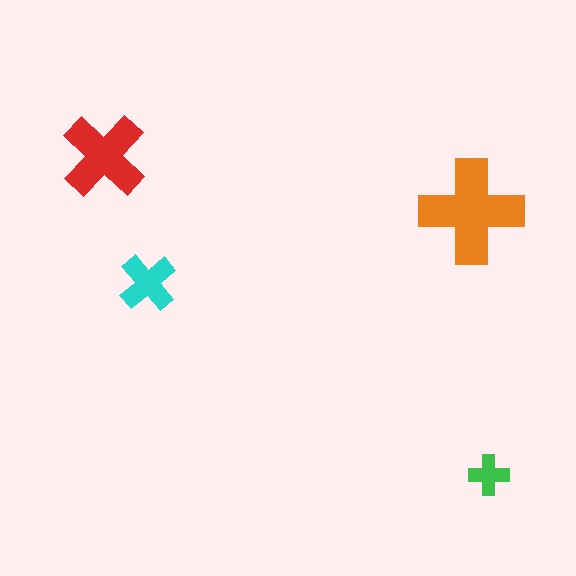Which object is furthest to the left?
The red cross is leftmost.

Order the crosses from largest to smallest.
the orange one, the red one, the cyan one, the green one.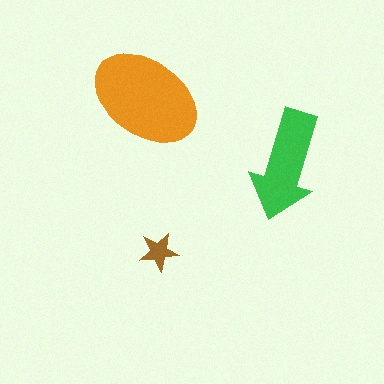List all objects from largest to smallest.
The orange ellipse, the green arrow, the brown star.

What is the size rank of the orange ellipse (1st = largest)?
1st.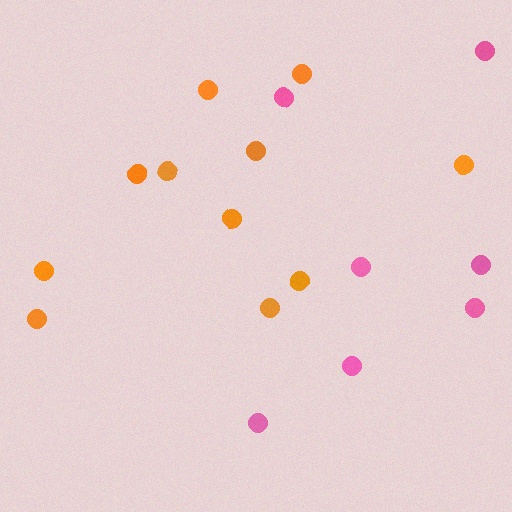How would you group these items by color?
There are 2 groups: one group of pink circles (7) and one group of orange circles (11).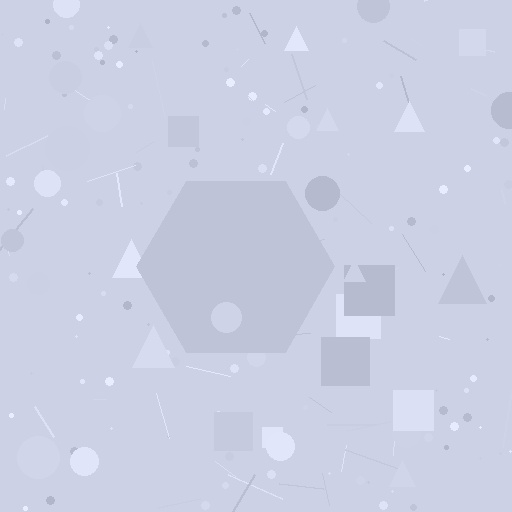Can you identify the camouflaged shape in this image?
The camouflaged shape is a hexagon.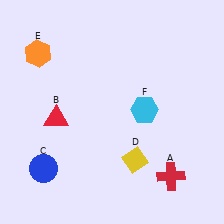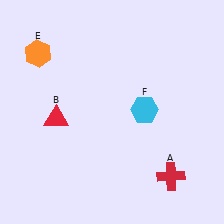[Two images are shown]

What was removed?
The yellow diamond (D), the blue circle (C) were removed in Image 2.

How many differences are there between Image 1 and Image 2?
There are 2 differences between the two images.